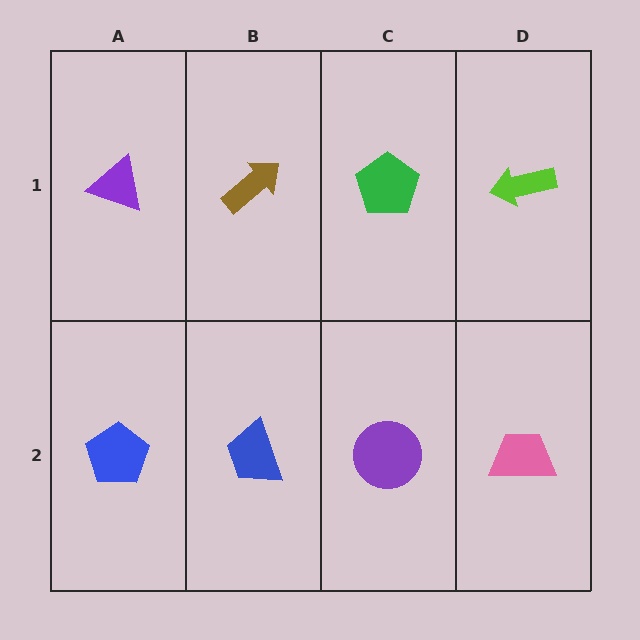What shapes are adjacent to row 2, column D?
A lime arrow (row 1, column D), a purple circle (row 2, column C).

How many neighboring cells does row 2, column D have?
2.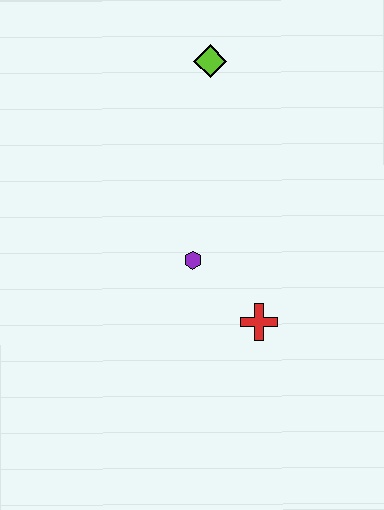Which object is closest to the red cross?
The purple hexagon is closest to the red cross.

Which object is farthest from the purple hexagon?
The lime diamond is farthest from the purple hexagon.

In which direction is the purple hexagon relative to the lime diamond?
The purple hexagon is below the lime diamond.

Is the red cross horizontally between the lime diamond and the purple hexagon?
No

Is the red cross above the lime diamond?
No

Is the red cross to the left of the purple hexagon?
No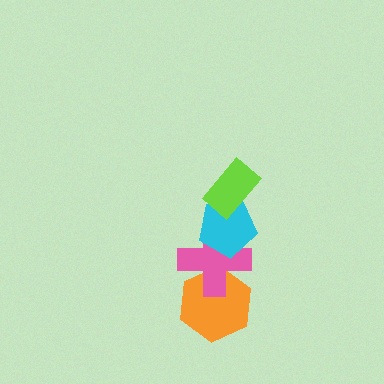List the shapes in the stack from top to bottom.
From top to bottom: the lime rectangle, the cyan pentagon, the pink cross, the orange hexagon.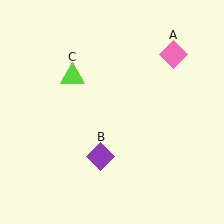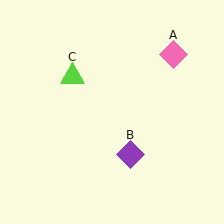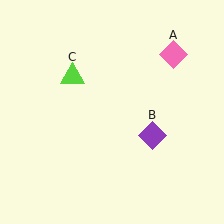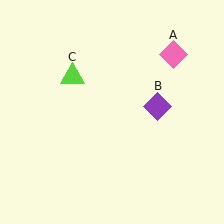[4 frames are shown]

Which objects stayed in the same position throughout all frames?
Pink diamond (object A) and lime triangle (object C) remained stationary.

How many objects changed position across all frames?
1 object changed position: purple diamond (object B).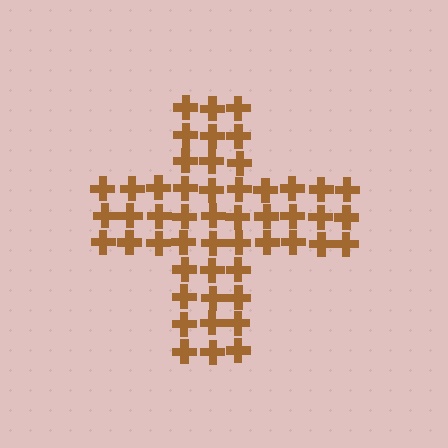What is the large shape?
The large shape is a cross.